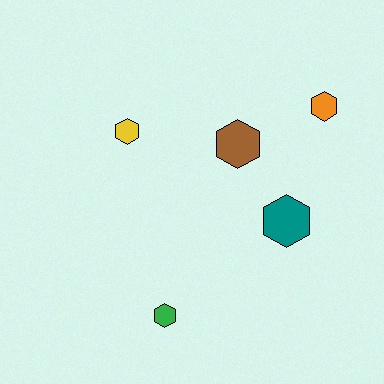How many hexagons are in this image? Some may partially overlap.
There are 5 hexagons.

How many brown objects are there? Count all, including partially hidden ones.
There is 1 brown object.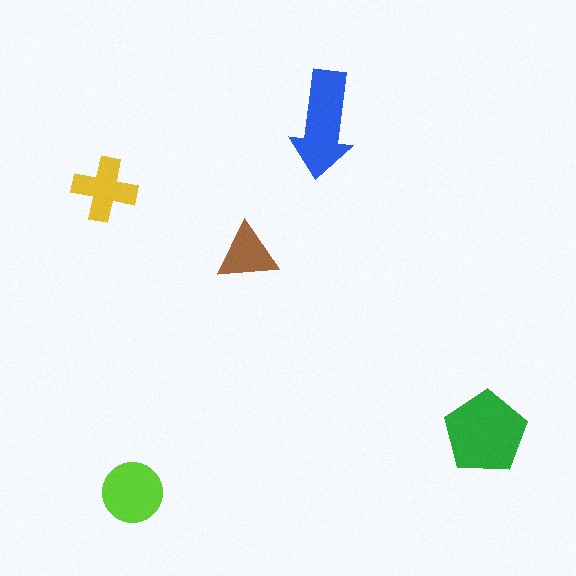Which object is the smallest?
The brown triangle.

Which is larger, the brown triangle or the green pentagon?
The green pentagon.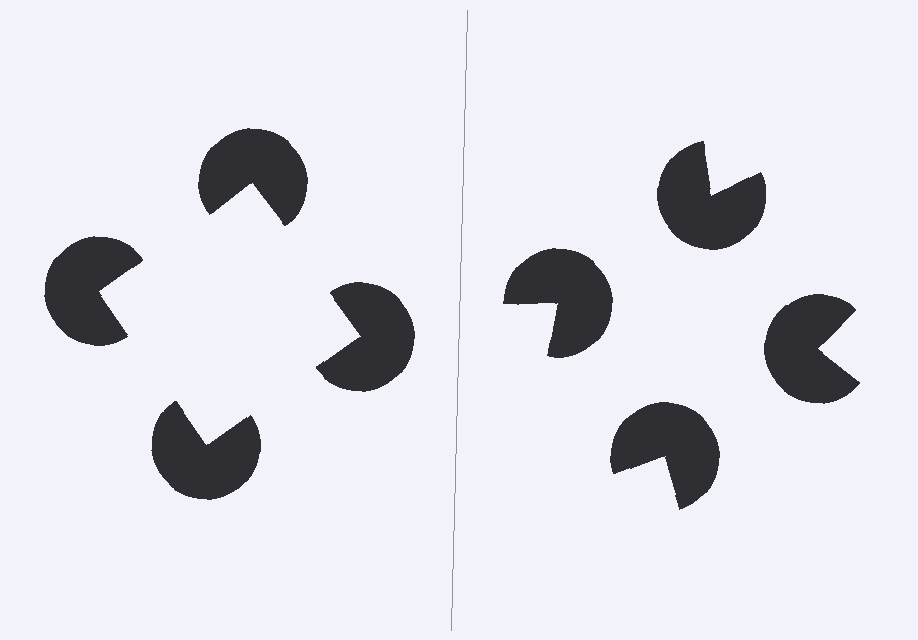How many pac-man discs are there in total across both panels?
8 — 4 on each side.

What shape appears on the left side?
An illusory square.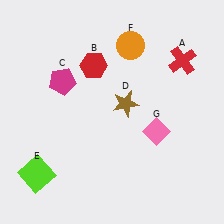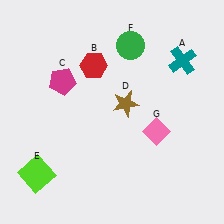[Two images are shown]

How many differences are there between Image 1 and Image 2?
There are 2 differences between the two images.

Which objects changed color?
A changed from red to teal. F changed from orange to green.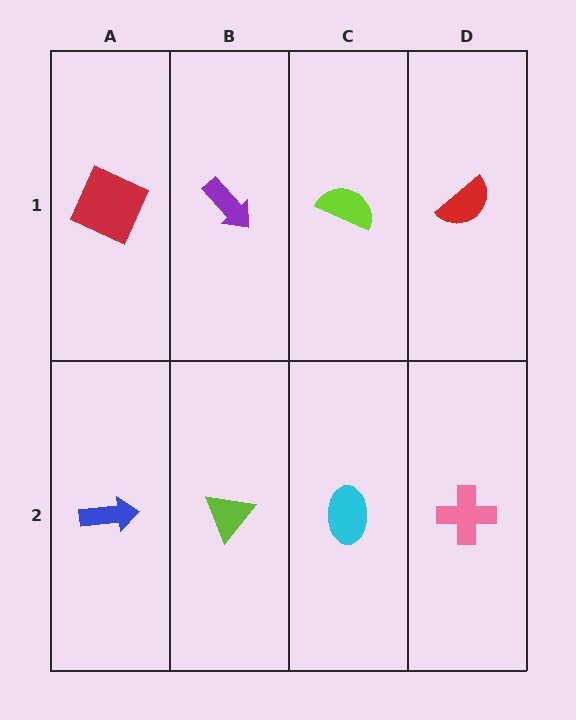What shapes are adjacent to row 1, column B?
A lime triangle (row 2, column B), a red square (row 1, column A), a lime semicircle (row 1, column C).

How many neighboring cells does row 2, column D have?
2.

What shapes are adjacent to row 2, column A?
A red square (row 1, column A), a lime triangle (row 2, column B).